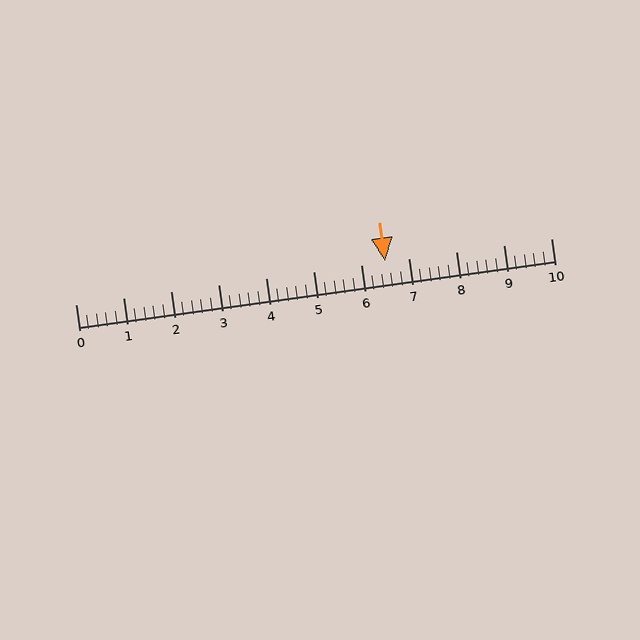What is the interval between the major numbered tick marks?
The major tick marks are spaced 1 units apart.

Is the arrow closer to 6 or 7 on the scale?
The arrow is closer to 7.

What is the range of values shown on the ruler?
The ruler shows values from 0 to 10.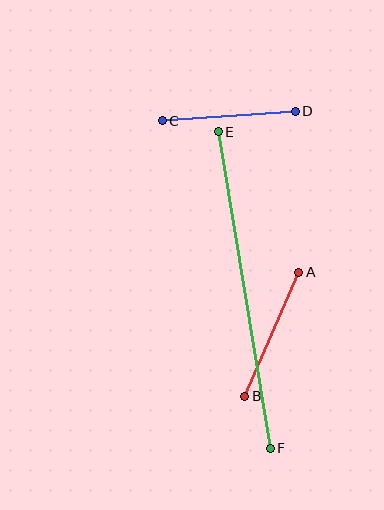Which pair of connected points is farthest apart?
Points E and F are farthest apart.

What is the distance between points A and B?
The distance is approximately 135 pixels.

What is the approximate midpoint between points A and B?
The midpoint is at approximately (272, 334) pixels.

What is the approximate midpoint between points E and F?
The midpoint is at approximately (244, 290) pixels.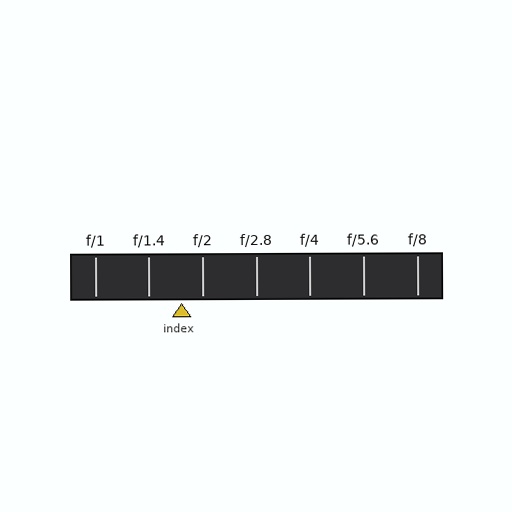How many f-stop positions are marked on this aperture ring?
There are 7 f-stop positions marked.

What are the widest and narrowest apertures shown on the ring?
The widest aperture shown is f/1 and the narrowest is f/8.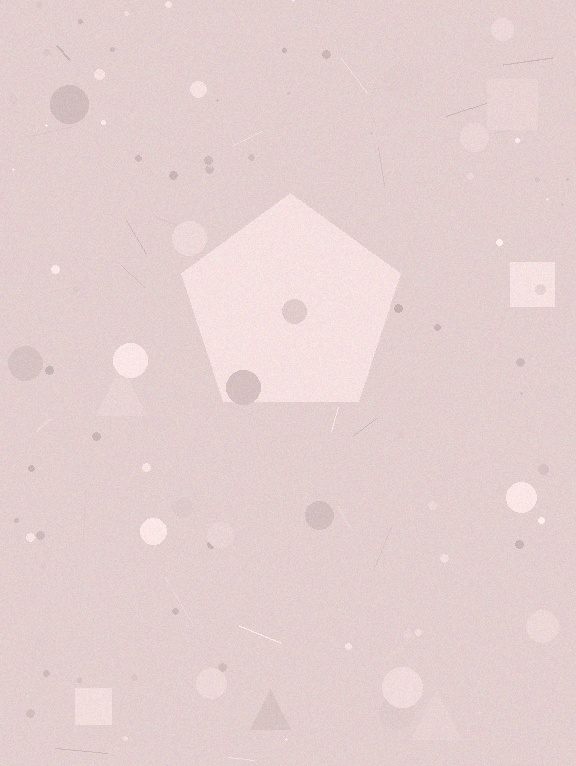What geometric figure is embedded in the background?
A pentagon is embedded in the background.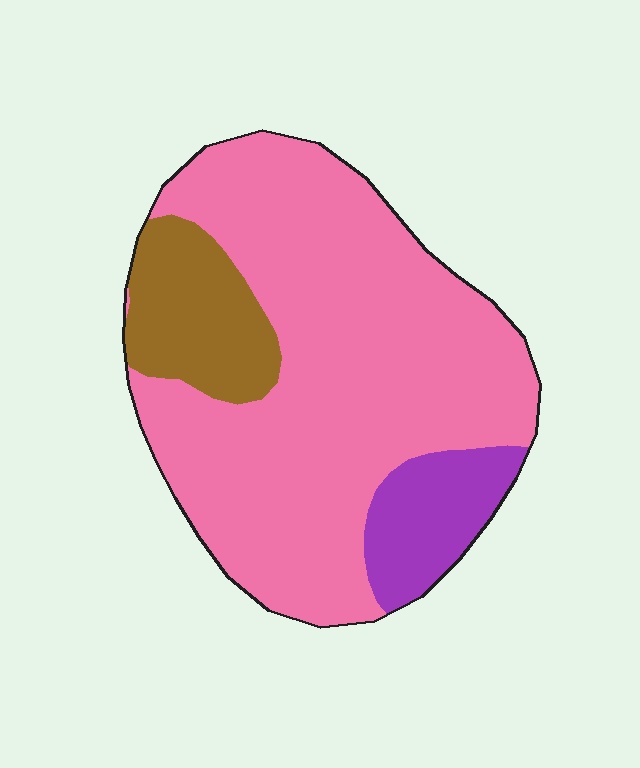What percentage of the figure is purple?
Purple covers 11% of the figure.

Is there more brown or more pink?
Pink.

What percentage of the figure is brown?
Brown covers roughly 15% of the figure.